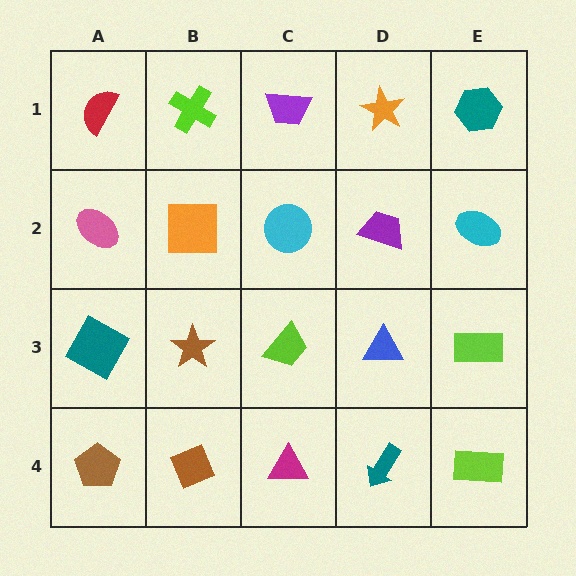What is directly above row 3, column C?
A cyan circle.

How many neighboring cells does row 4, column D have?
3.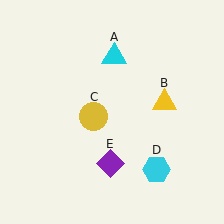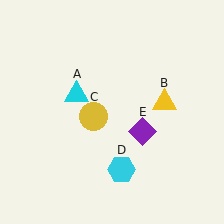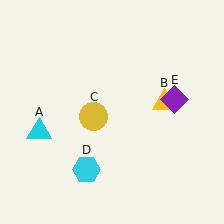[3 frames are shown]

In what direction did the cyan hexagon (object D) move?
The cyan hexagon (object D) moved left.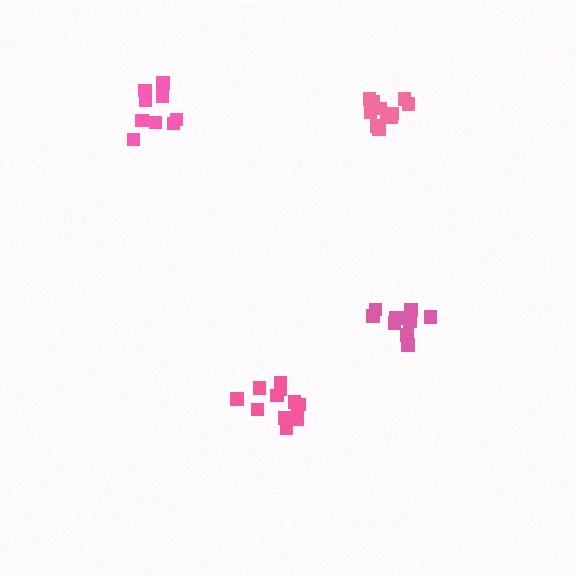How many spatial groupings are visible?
There are 4 spatial groupings.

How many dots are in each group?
Group 1: 9 dots, Group 2: 13 dots, Group 3: 12 dots, Group 4: 10 dots (44 total).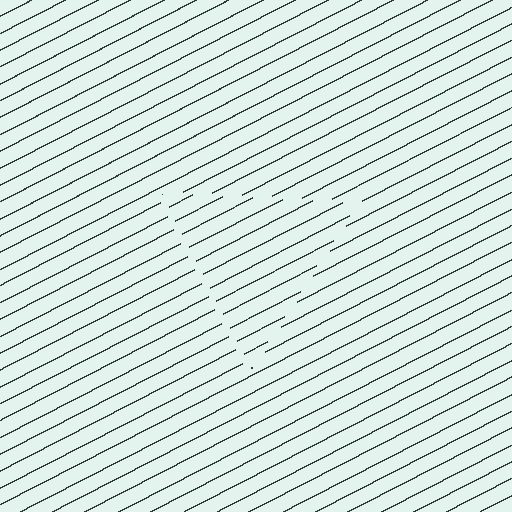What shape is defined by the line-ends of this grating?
An illusory triangle. The interior of the shape contains the same grating, shifted by half a period — the contour is defined by the phase discontinuity where line-ends from the inner and outer gratings abut.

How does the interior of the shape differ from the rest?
The interior of the shape contains the same grating, shifted by half a period — the contour is defined by the phase discontinuity where line-ends from the inner and outer gratings abut.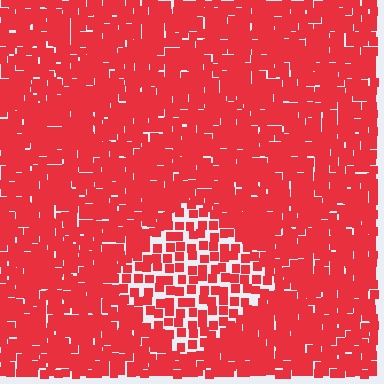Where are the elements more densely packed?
The elements are more densely packed outside the diamond boundary.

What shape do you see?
I see a diamond.